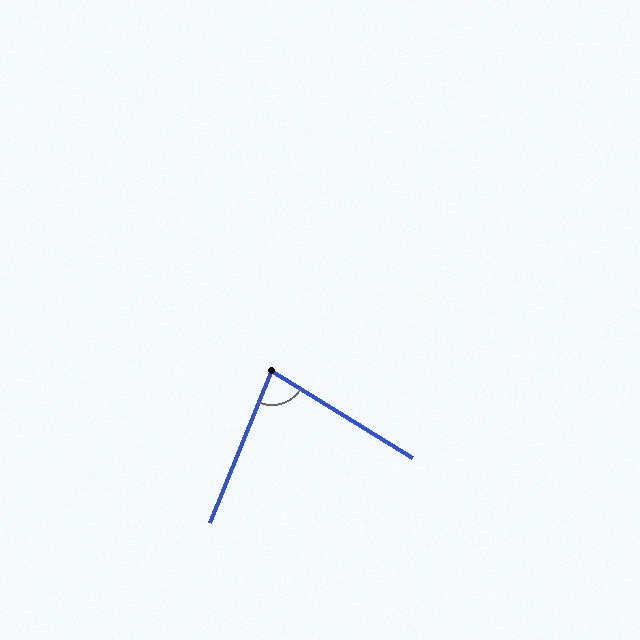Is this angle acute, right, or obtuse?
It is acute.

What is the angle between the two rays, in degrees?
Approximately 81 degrees.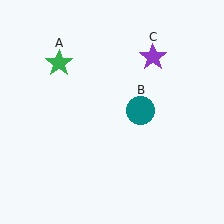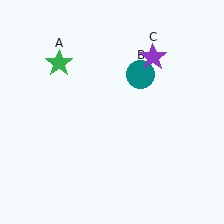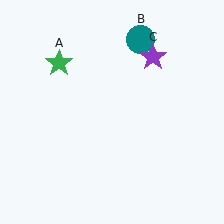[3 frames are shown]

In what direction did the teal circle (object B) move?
The teal circle (object B) moved up.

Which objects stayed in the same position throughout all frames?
Green star (object A) and purple star (object C) remained stationary.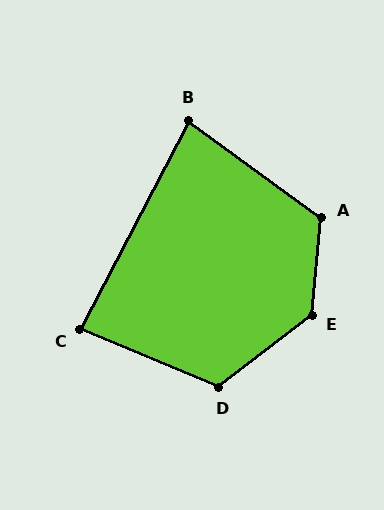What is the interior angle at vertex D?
Approximately 120 degrees (obtuse).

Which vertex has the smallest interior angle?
B, at approximately 81 degrees.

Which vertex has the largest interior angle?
E, at approximately 133 degrees.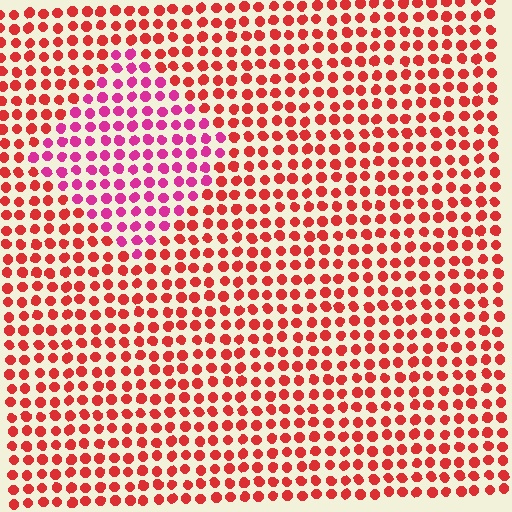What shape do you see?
I see a diamond.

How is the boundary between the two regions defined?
The boundary is defined purely by a slight shift in hue (about 37 degrees). Spacing, size, and orientation are identical on both sides.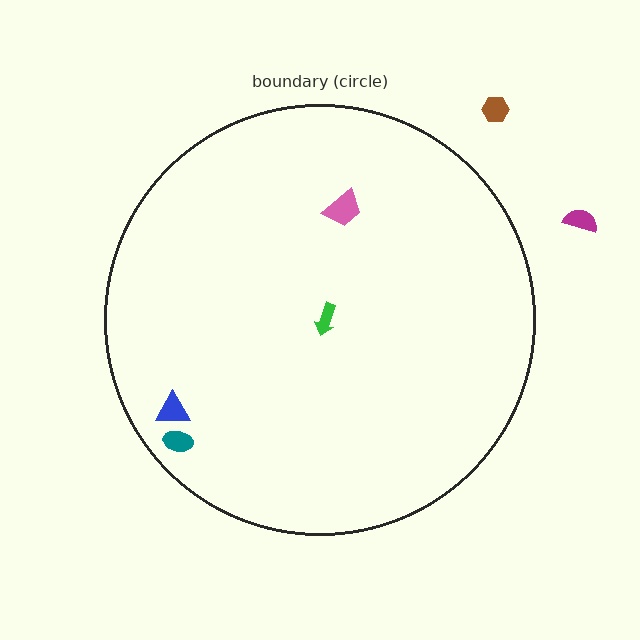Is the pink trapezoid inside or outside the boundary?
Inside.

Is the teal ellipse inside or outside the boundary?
Inside.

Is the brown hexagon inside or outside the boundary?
Outside.